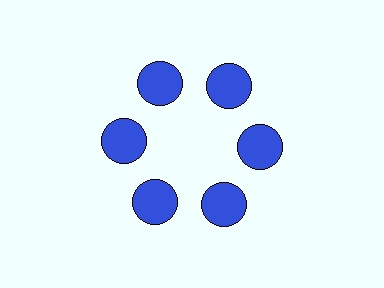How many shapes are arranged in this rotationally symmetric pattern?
There are 6 shapes, arranged in 6 groups of 1.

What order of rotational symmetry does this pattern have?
This pattern has 6-fold rotational symmetry.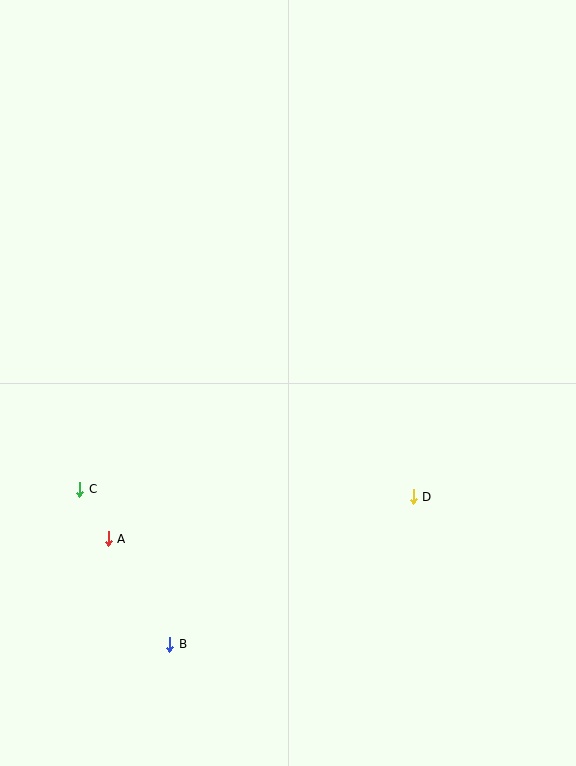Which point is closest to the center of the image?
Point D at (413, 497) is closest to the center.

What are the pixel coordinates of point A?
Point A is at (108, 539).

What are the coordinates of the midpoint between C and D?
The midpoint between C and D is at (246, 493).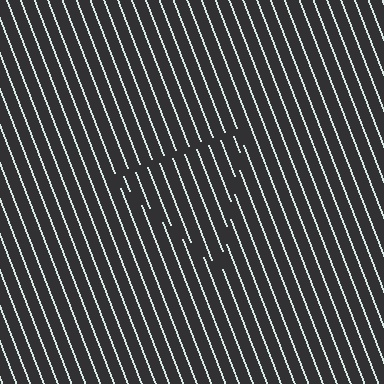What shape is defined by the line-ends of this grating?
An illusory triangle. The interior of the shape contains the same grating, shifted by half a period — the contour is defined by the phase discontinuity where line-ends from the inner and outer gratings abut.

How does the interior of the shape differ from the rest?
The interior of the shape contains the same grating, shifted by half a period — the contour is defined by the phase discontinuity where line-ends from the inner and outer gratings abut.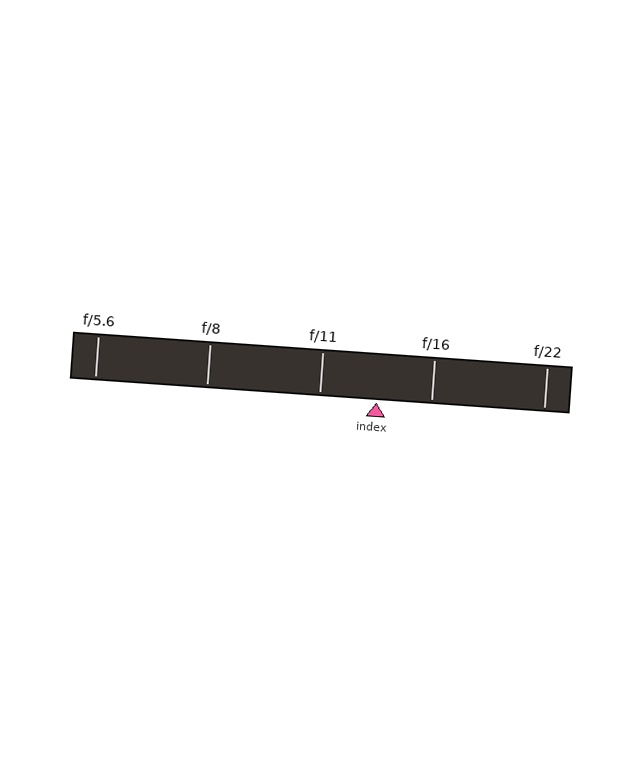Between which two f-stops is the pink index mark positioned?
The index mark is between f/11 and f/16.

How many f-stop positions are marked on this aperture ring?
There are 5 f-stop positions marked.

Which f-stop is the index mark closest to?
The index mark is closest to f/16.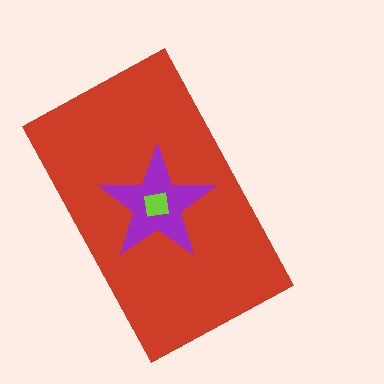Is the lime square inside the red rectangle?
Yes.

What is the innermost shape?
The lime square.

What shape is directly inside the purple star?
The lime square.